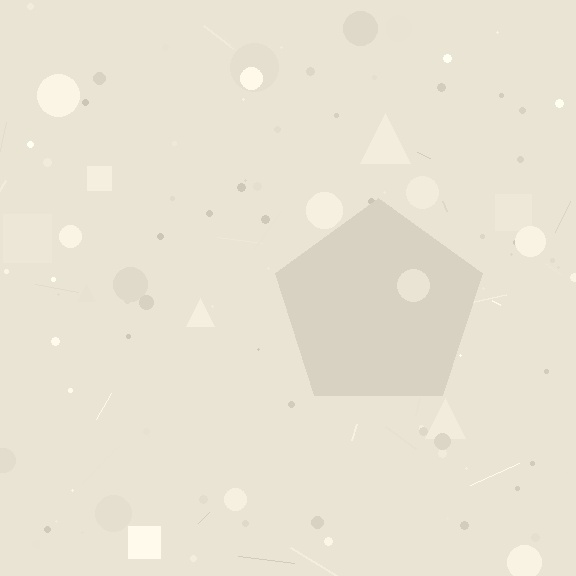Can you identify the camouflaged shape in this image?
The camouflaged shape is a pentagon.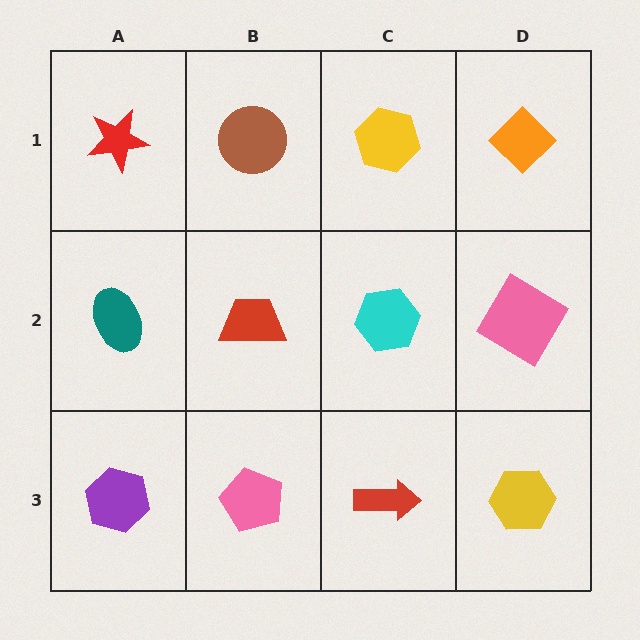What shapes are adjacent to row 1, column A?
A teal ellipse (row 2, column A), a brown circle (row 1, column B).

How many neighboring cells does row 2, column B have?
4.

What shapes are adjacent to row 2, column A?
A red star (row 1, column A), a purple hexagon (row 3, column A), a red trapezoid (row 2, column B).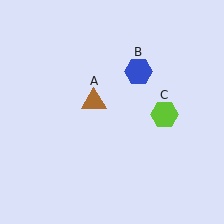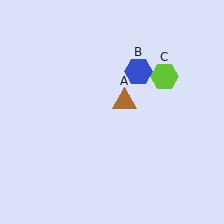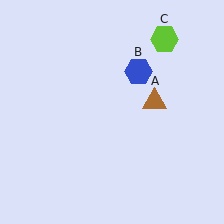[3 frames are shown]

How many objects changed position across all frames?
2 objects changed position: brown triangle (object A), lime hexagon (object C).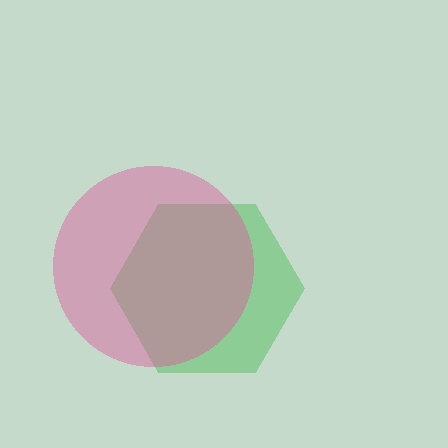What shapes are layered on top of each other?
The layered shapes are: a green hexagon, a pink circle.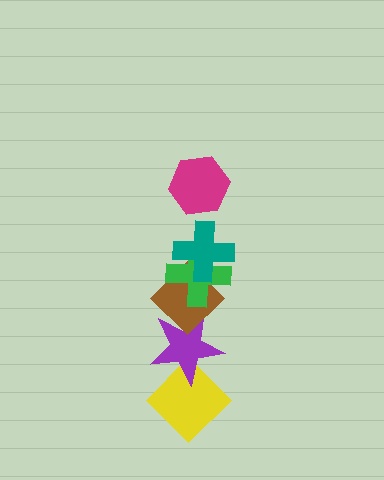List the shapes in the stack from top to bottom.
From top to bottom: the magenta hexagon, the teal cross, the green cross, the brown diamond, the purple star, the yellow diamond.